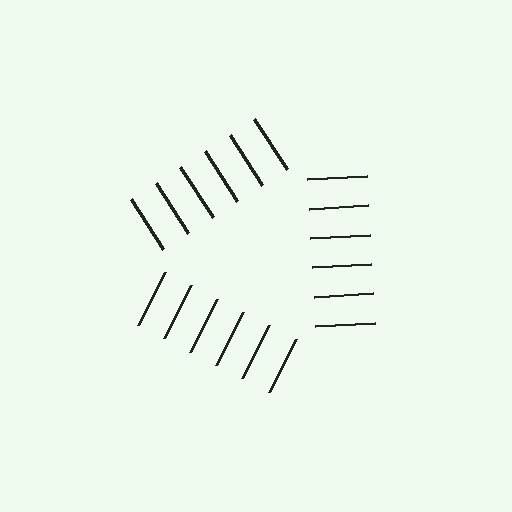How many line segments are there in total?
18 — 6 along each of the 3 edges.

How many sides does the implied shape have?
3 sides — the line-ends trace a triangle.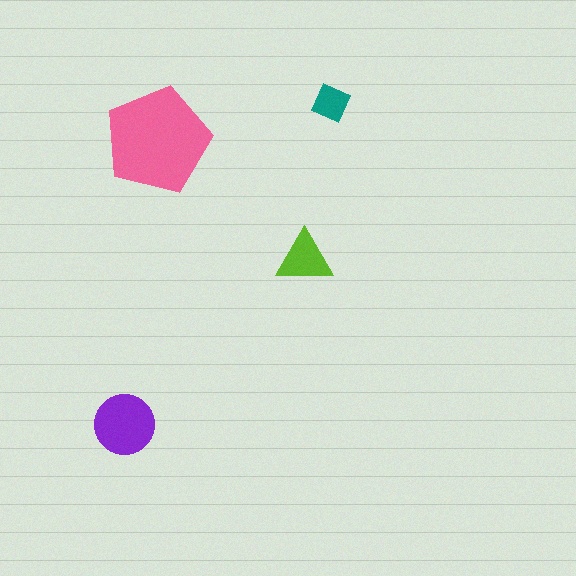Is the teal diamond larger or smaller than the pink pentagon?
Smaller.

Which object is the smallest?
The teal diamond.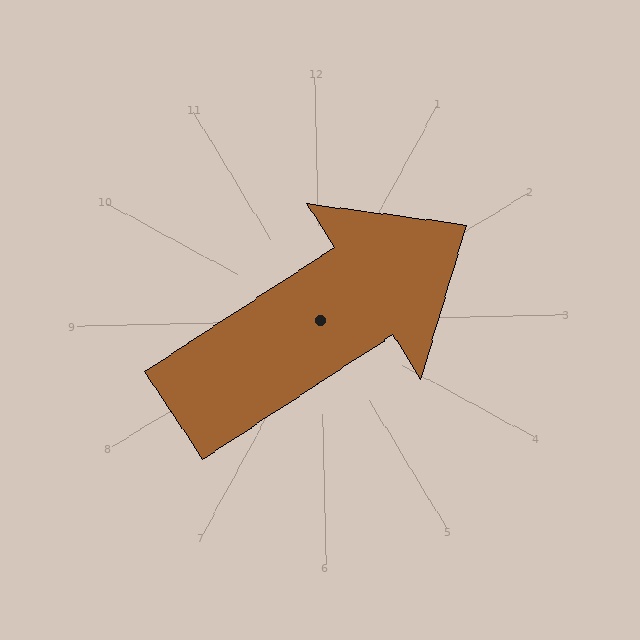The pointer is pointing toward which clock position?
Roughly 2 o'clock.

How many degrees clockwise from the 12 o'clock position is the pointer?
Approximately 58 degrees.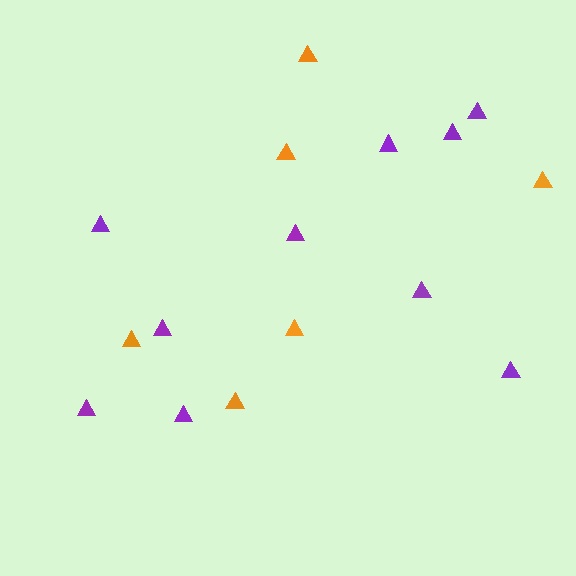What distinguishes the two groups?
There are 2 groups: one group of orange triangles (6) and one group of purple triangles (10).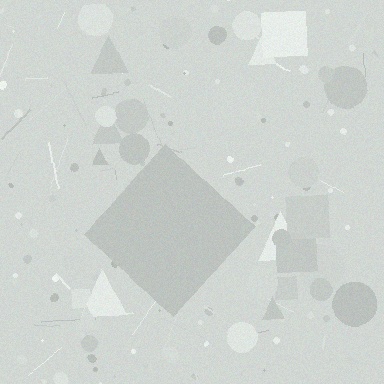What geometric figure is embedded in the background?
A diamond is embedded in the background.